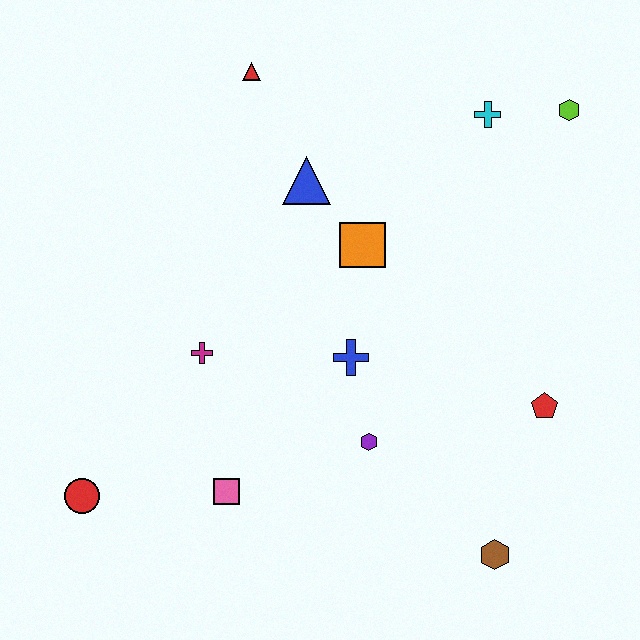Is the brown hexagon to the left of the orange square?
No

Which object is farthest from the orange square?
The red circle is farthest from the orange square.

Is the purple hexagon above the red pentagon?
No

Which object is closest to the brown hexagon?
The red pentagon is closest to the brown hexagon.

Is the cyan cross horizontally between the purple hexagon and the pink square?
No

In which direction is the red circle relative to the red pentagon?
The red circle is to the left of the red pentagon.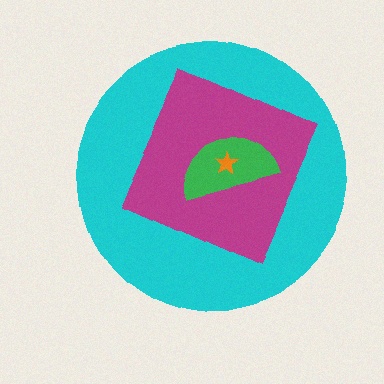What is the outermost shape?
The cyan circle.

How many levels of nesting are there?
4.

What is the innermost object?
The orange star.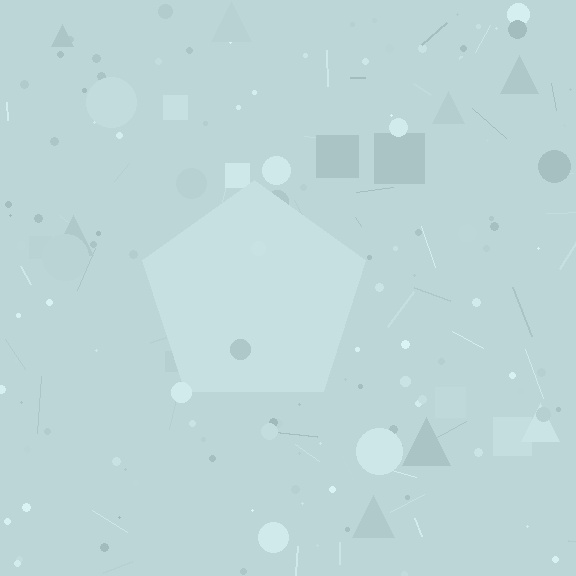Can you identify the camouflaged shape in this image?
The camouflaged shape is a pentagon.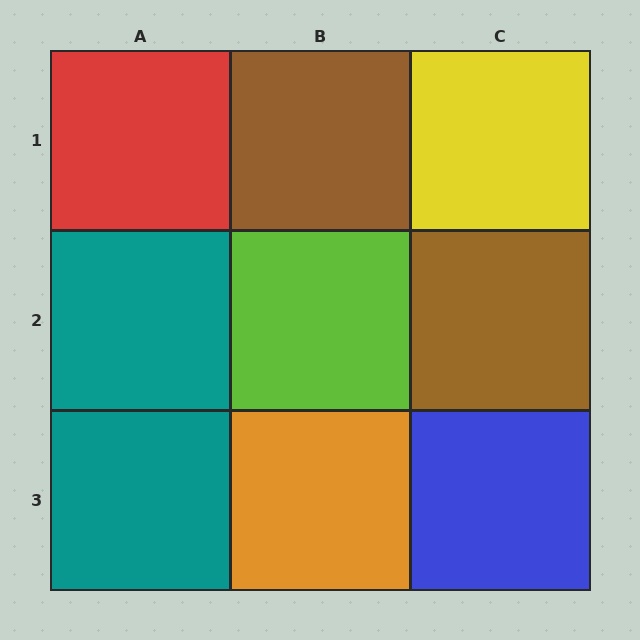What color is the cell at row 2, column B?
Lime.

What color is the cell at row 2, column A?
Teal.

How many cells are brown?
2 cells are brown.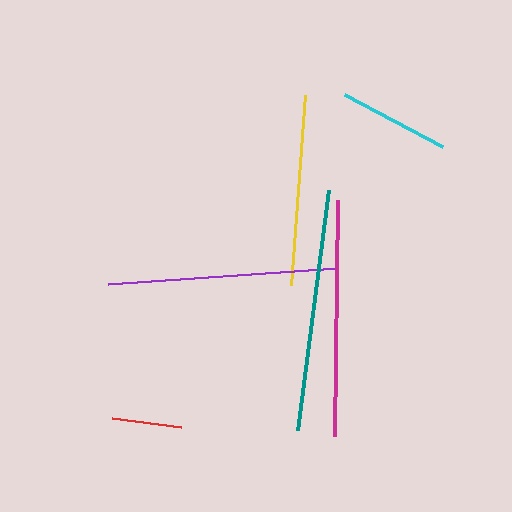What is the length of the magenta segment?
The magenta segment is approximately 236 pixels long.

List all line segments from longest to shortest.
From longest to shortest: teal, magenta, purple, yellow, cyan, red.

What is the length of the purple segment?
The purple segment is approximately 230 pixels long.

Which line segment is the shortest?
The red line is the shortest at approximately 69 pixels.